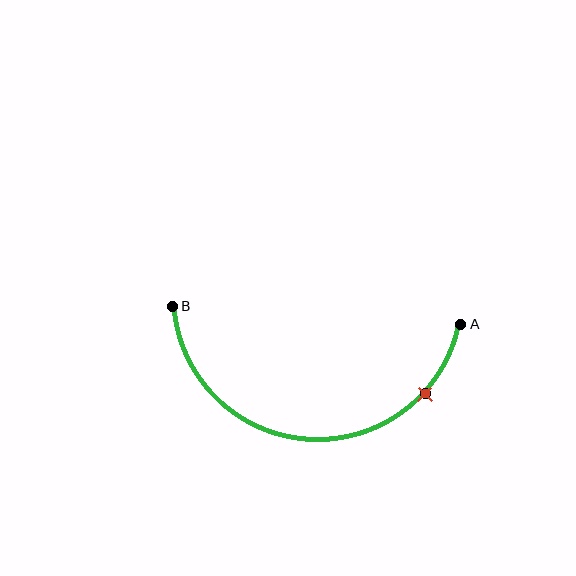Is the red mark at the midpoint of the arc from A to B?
No. The red mark lies on the arc but is closer to endpoint A. The arc midpoint would be at the point on the curve equidistant along the arc from both A and B.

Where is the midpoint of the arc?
The arc midpoint is the point on the curve farthest from the straight line joining A and B. It sits below that line.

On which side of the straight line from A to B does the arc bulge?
The arc bulges below the straight line connecting A and B.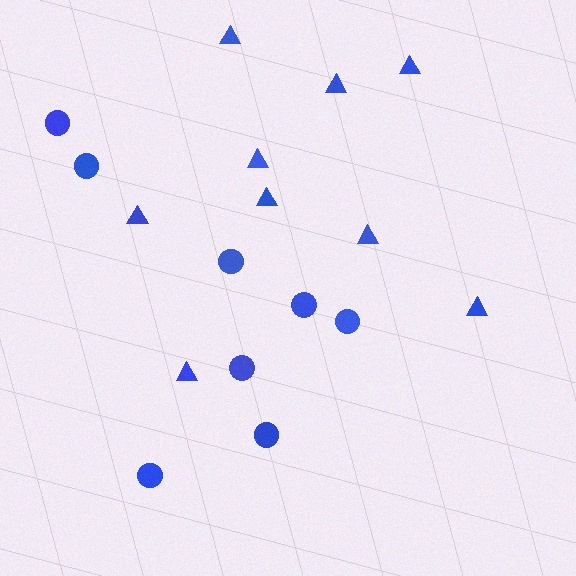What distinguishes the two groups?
There are 2 groups: one group of triangles (9) and one group of circles (8).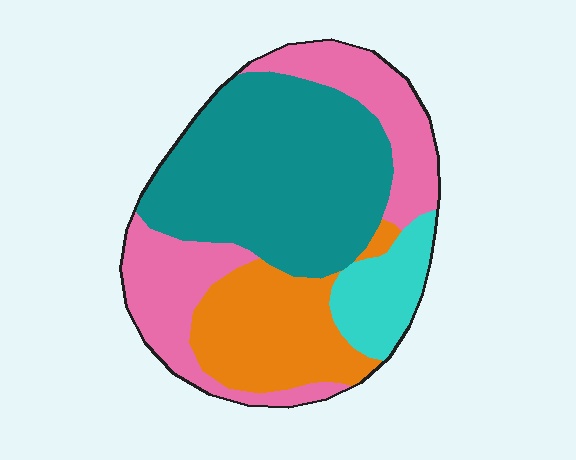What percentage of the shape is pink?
Pink covers 28% of the shape.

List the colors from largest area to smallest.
From largest to smallest: teal, pink, orange, cyan.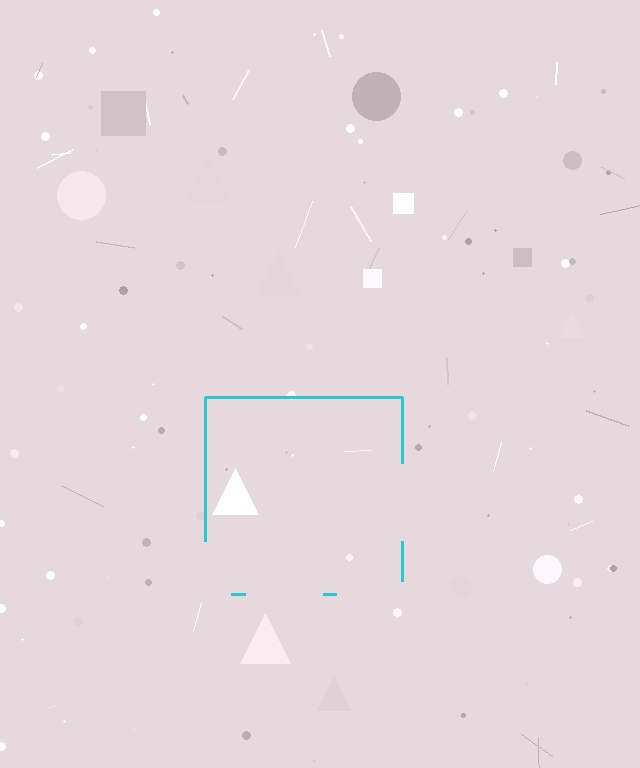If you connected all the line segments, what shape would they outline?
They would outline a square.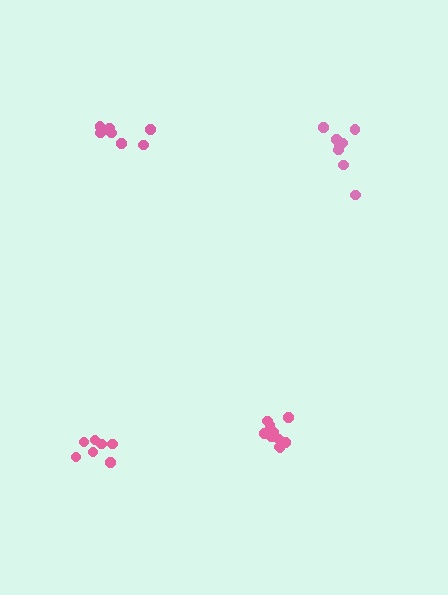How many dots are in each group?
Group 1: 8 dots, Group 2: 7 dots, Group 3: 10 dots, Group 4: 7 dots (32 total).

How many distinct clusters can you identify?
There are 4 distinct clusters.